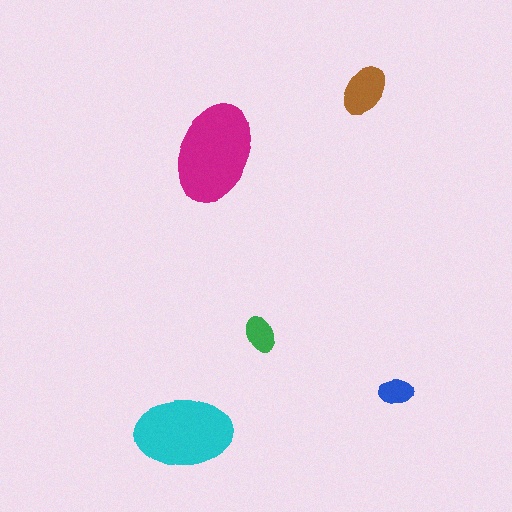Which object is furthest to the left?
The cyan ellipse is leftmost.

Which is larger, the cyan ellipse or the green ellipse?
The cyan one.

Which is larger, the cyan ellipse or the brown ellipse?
The cyan one.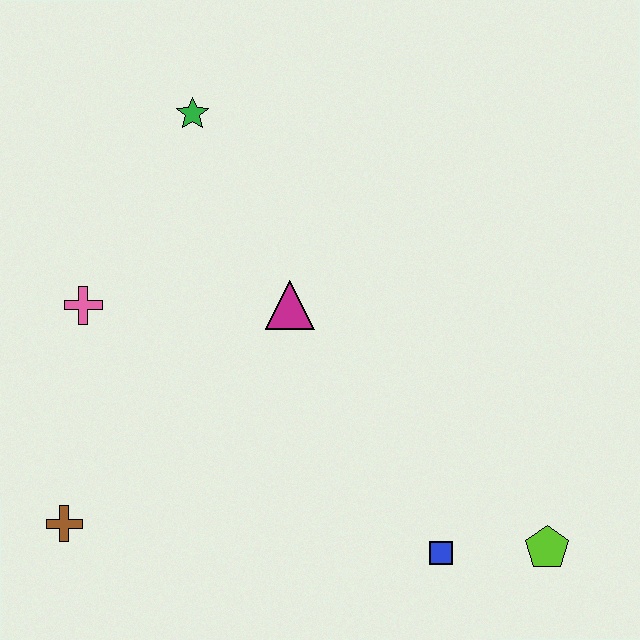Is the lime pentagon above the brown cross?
No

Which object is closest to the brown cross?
The pink cross is closest to the brown cross.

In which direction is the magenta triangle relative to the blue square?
The magenta triangle is above the blue square.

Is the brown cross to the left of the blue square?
Yes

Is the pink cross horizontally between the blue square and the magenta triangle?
No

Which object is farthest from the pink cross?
The lime pentagon is farthest from the pink cross.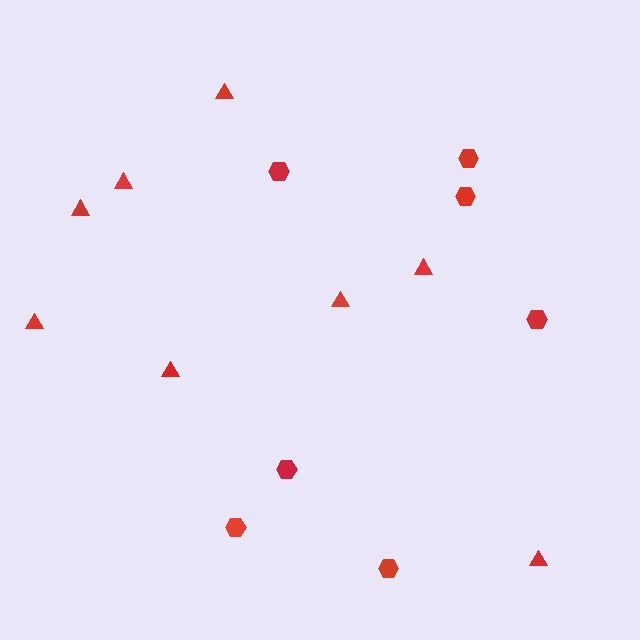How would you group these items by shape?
There are 2 groups: one group of hexagons (7) and one group of triangles (8).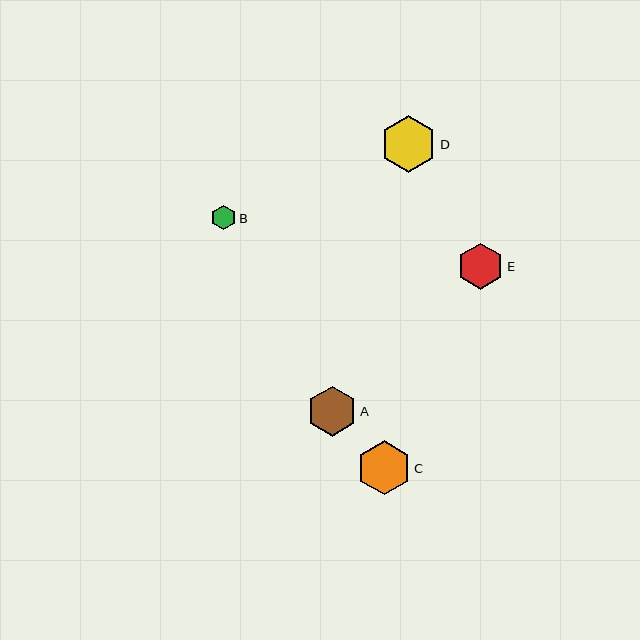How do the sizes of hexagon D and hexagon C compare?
Hexagon D and hexagon C are approximately the same size.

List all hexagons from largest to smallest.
From largest to smallest: D, C, A, E, B.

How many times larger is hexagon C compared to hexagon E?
Hexagon C is approximately 1.2 times the size of hexagon E.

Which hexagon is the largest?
Hexagon D is the largest with a size of approximately 56 pixels.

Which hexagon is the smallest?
Hexagon B is the smallest with a size of approximately 25 pixels.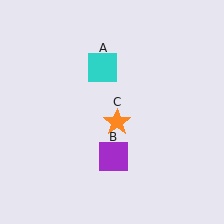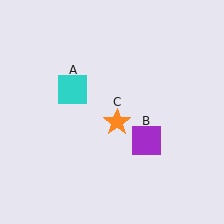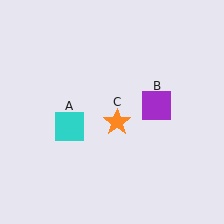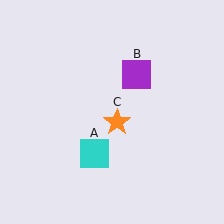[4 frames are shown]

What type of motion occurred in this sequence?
The cyan square (object A), purple square (object B) rotated counterclockwise around the center of the scene.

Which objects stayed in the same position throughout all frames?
Orange star (object C) remained stationary.